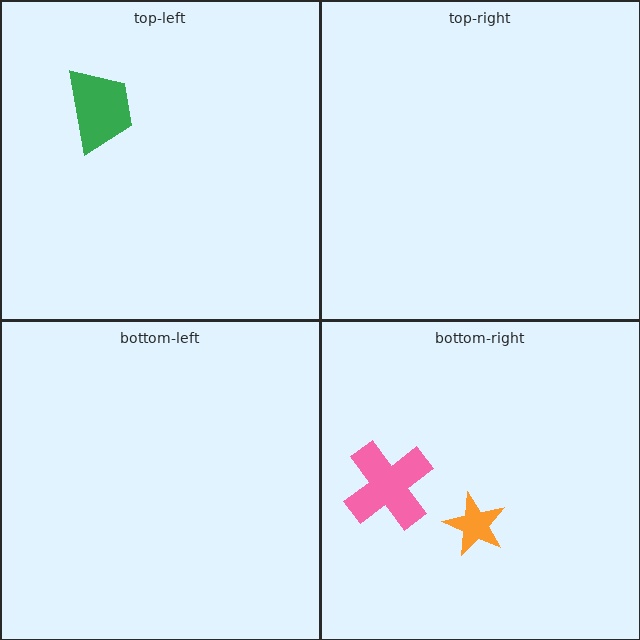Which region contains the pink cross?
The bottom-right region.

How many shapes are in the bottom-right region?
2.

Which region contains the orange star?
The bottom-right region.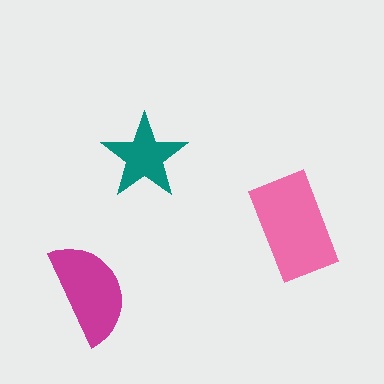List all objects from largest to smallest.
The pink rectangle, the magenta semicircle, the teal star.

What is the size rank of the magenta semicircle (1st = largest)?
2nd.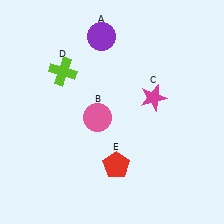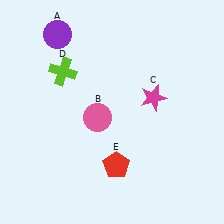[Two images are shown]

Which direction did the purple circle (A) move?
The purple circle (A) moved left.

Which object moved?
The purple circle (A) moved left.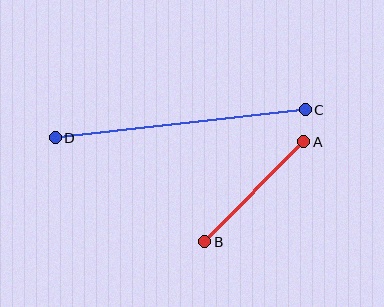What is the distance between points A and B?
The distance is approximately 141 pixels.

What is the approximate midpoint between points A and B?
The midpoint is at approximately (254, 192) pixels.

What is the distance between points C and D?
The distance is approximately 252 pixels.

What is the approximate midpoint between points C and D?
The midpoint is at approximately (180, 124) pixels.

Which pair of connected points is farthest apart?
Points C and D are farthest apart.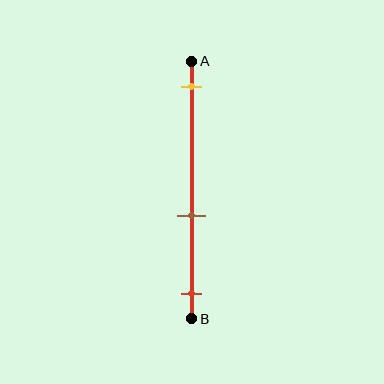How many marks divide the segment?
There are 3 marks dividing the segment.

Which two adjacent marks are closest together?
The brown and red marks are the closest adjacent pair.